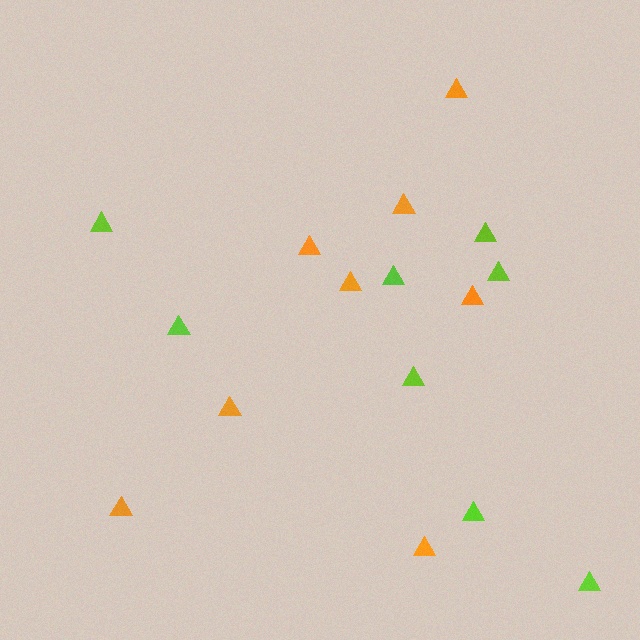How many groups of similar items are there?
There are 2 groups: one group of orange triangles (8) and one group of lime triangles (8).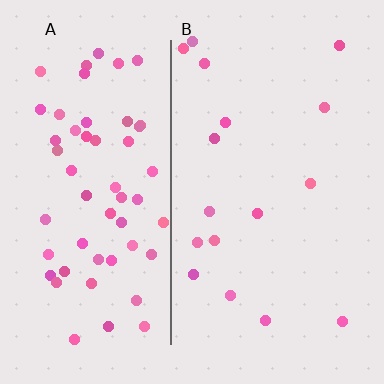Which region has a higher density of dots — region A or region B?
A (the left).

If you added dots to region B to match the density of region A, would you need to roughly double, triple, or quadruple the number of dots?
Approximately quadruple.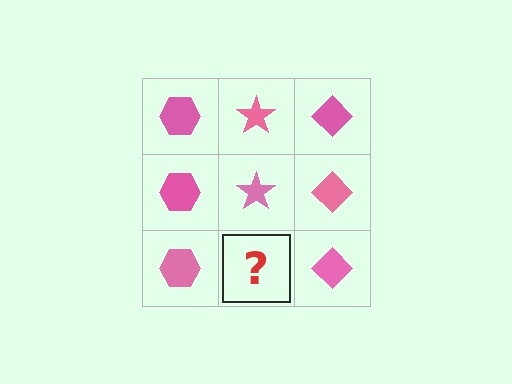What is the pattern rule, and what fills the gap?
The rule is that each column has a consistent shape. The gap should be filled with a pink star.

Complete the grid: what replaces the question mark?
The question mark should be replaced with a pink star.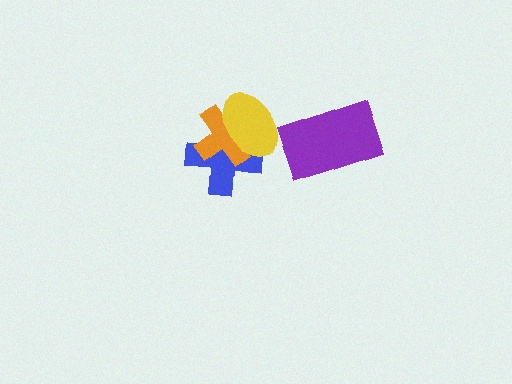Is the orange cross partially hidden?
Yes, it is partially covered by another shape.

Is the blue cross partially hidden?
Yes, it is partially covered by another shape.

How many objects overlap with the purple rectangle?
0 objects overlap with the purple rectangle.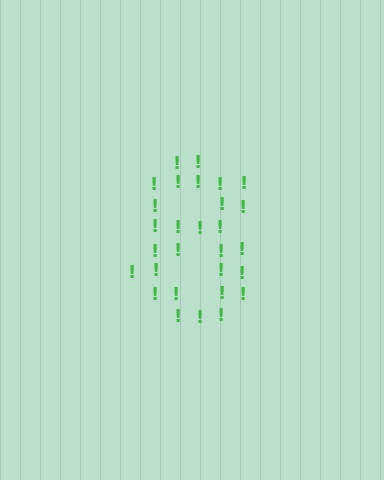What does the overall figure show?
The overall figure shows the digit 8.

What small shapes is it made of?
It is made of small exclamation marks.